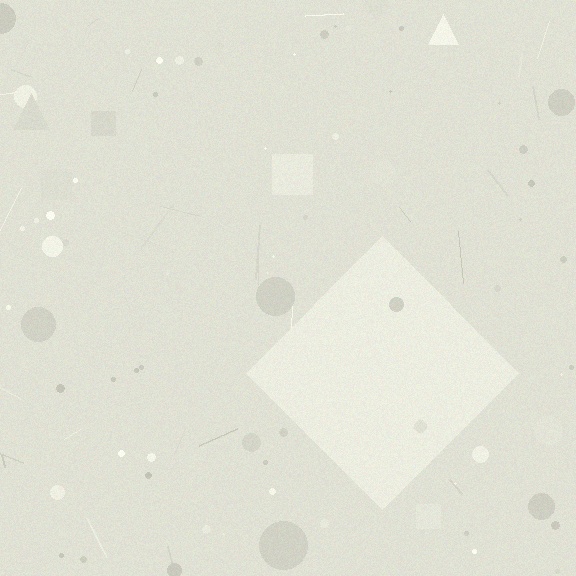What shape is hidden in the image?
A diamond is hidden in the image.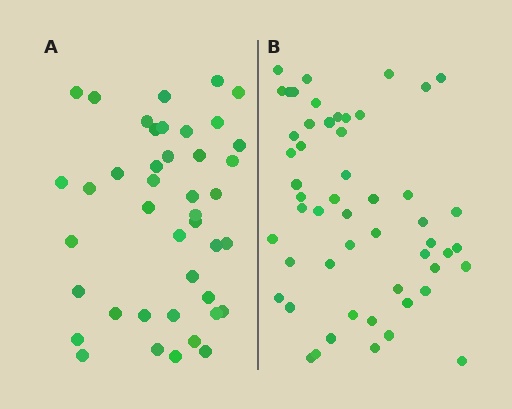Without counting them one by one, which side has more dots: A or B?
Region B (the right region) has more dots.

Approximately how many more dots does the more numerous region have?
Region B has roughly 12 or so more dots than region A.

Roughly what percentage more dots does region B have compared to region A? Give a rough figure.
About 25% more.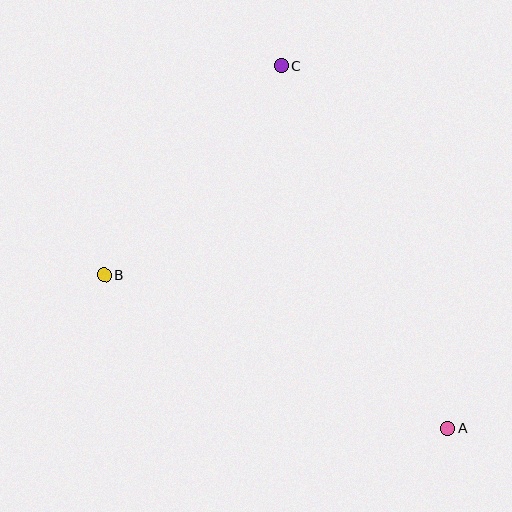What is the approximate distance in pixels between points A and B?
The distance between A and B is approximately 377 pixels.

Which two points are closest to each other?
Points B and C are closest to each other.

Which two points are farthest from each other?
Points A and C are farthest from each other.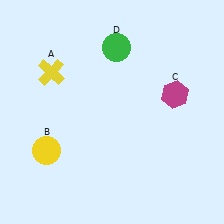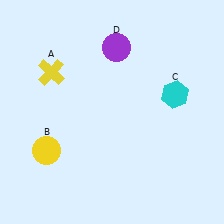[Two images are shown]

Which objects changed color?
C changed from magenta to cyan. D changed from green to purple.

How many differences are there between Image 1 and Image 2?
There are 2 differences between the two images.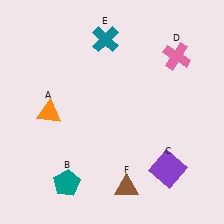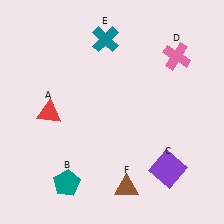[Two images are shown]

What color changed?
The triangle (A) changed from orange in Image 1 to red in Image 2.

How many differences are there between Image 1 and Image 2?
There is 1 difference between the two images.